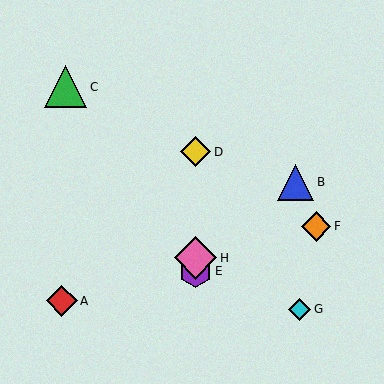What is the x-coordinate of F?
Object F is at x≈316.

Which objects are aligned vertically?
Objects D, E, H are aligned vertically.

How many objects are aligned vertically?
3 objects (D, E, H) are aligned vertically.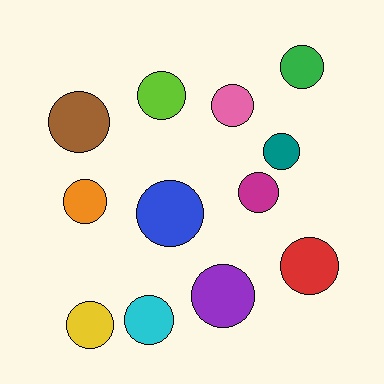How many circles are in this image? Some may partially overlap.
There are 12 circles.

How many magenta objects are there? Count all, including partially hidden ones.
There is 1 magenta object.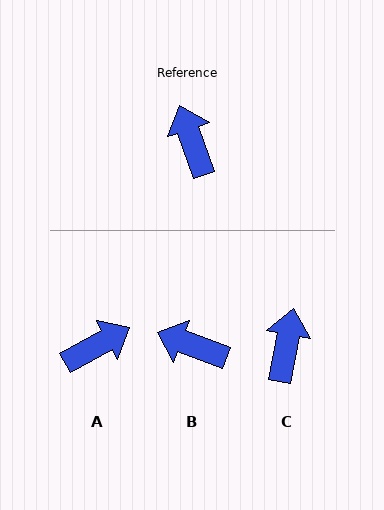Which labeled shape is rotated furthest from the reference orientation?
A, about 80 degrees away.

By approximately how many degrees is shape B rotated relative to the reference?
Approximately 51 degrees counter-clockwise.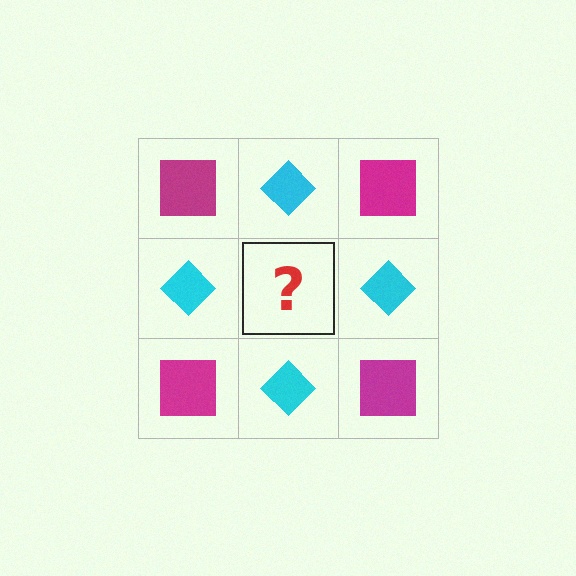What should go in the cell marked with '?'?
The missing cell should contain a magenta square.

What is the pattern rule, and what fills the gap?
The rule is that it alternates magenta square and cyan diamond in a checkerboard pattern. The gap should be filled with a magenta square.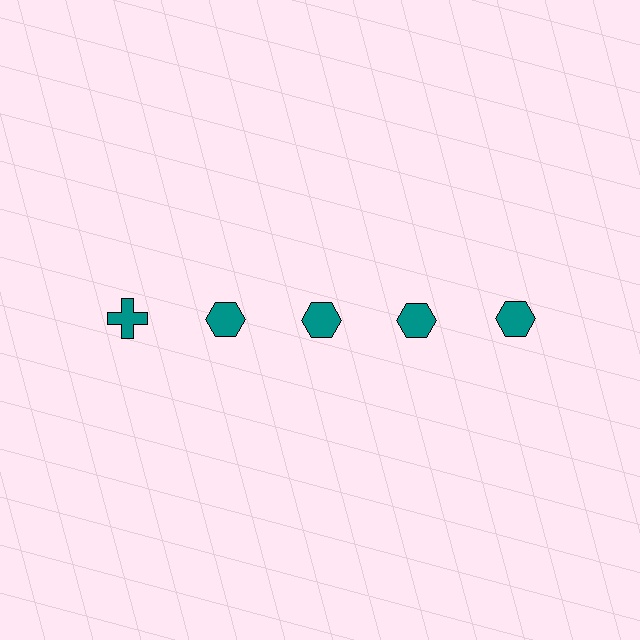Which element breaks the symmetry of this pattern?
The teal cross in the top row, leftmost column breaks the symmetry. All other shapes are teal hexagons.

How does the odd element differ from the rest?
It has a different shape: cross instead of hexagon.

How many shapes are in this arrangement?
There are 5 shapes arranged in a grid pattern.